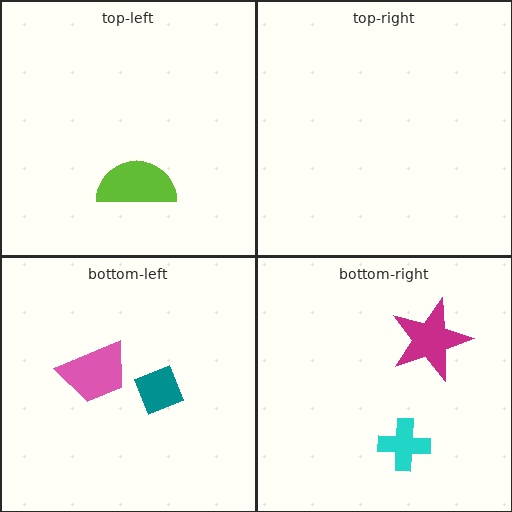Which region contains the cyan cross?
The bottom-right region.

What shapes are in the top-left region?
The lime semicircle.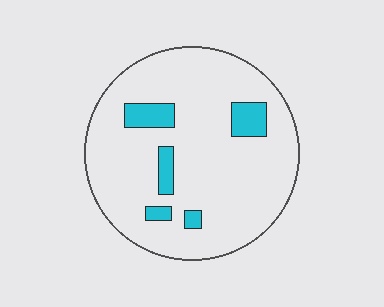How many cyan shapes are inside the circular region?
5.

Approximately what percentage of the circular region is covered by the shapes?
Approximately 10%.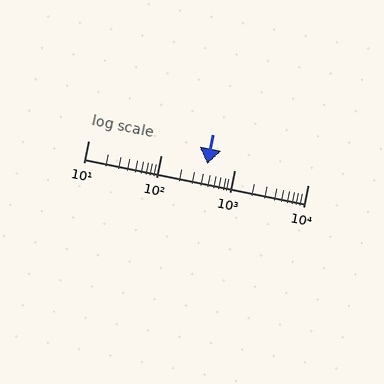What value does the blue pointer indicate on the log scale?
The pointer indicates approximately 430.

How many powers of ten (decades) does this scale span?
The scale spans 3 decades, from 10 to 10000.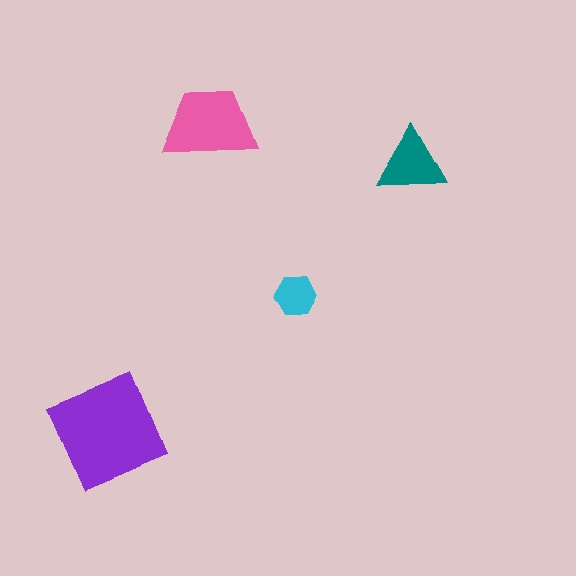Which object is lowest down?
The purple diamond is bottommost.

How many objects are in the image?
There are 4 objects in the image.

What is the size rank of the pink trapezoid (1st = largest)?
2nd.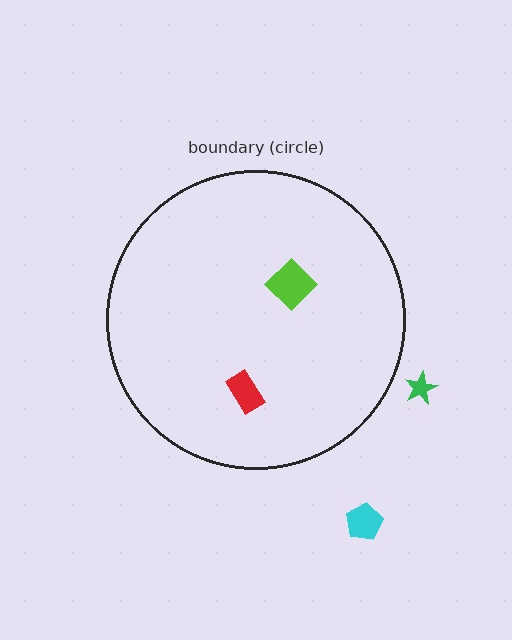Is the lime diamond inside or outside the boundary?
Inside.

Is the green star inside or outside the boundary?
Outside.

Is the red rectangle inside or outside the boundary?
Inside.